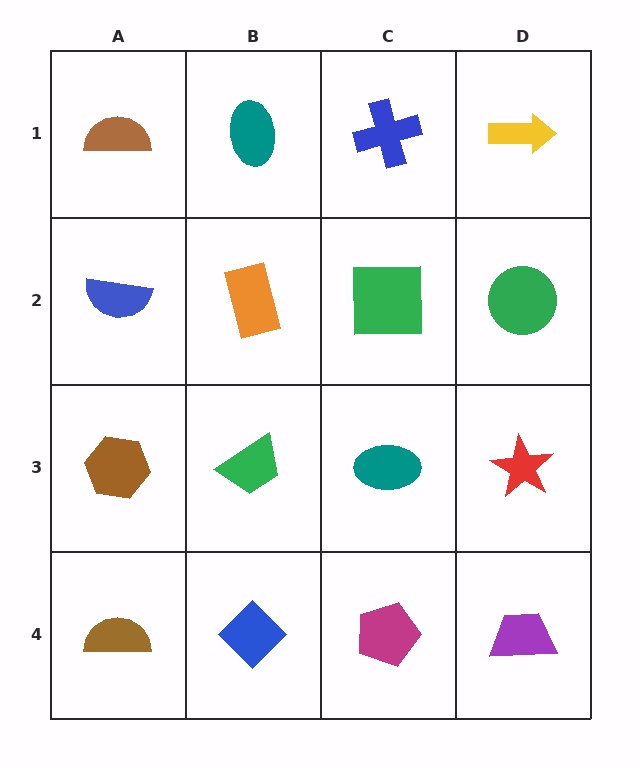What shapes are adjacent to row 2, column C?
A blue cross (row 1, column C), a teal ellipse (row 3, column C), an orange rectangle (row 2, column B), a green circle (row 2, column D).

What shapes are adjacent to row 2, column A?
A brown semicircle (row 1, column A), a brown hexagon (row 3, column A), an orange rectangle (row 2, column B).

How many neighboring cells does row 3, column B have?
4.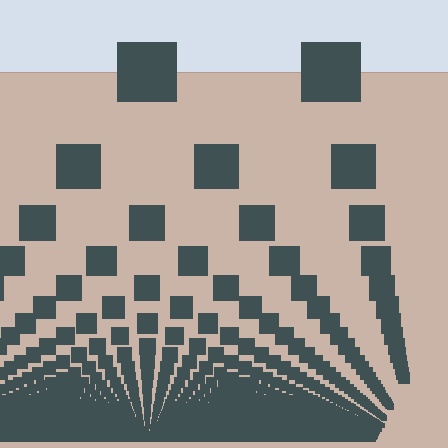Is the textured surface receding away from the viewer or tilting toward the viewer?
The surface appears to tilt toward the viewer. Texture elements get larger and sparser toward the top.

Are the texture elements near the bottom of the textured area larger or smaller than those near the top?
Smaller. The gradient is inverted — elements near the bottom are smaller and denser.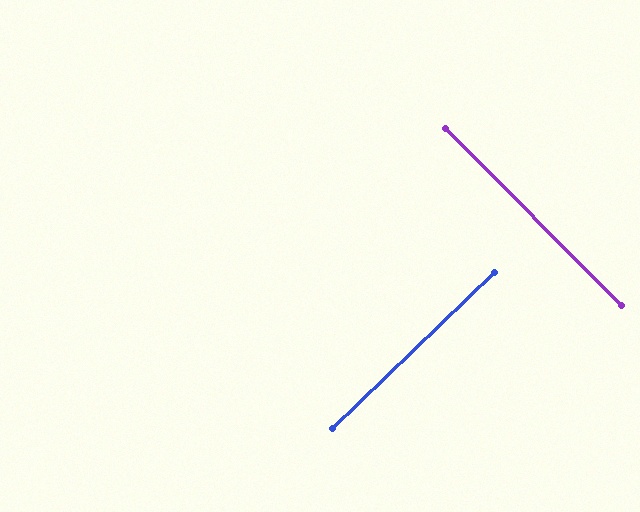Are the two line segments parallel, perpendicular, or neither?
Perpendicular — they meet at approximately 89°.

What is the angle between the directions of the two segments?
Approximately 89 degrees.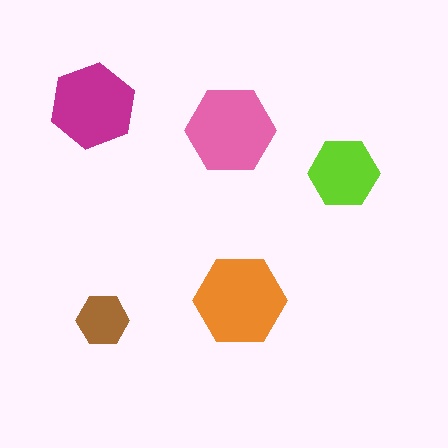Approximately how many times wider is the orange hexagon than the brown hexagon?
About 2 times wider.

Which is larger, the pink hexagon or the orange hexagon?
The orange one.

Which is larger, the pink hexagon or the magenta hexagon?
The pink one.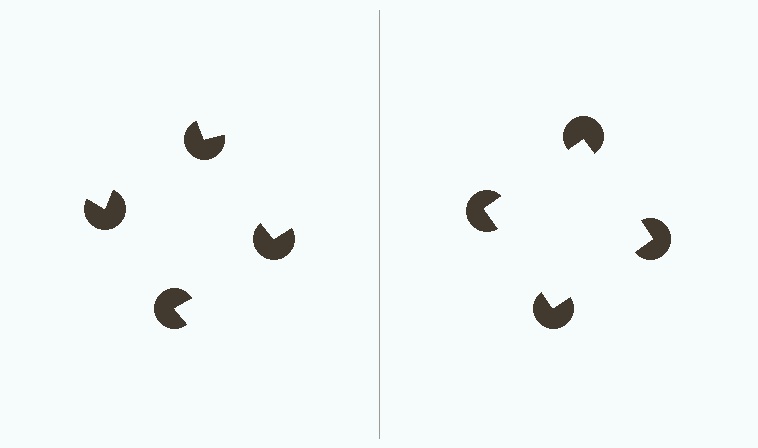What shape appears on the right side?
An illusory square.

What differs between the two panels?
The pac-man discs are positioned identically on both sides; only the wedge orientations differ. On the right they align to a square; on the left they are misaligned.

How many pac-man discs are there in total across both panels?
8 — 4 on each side.